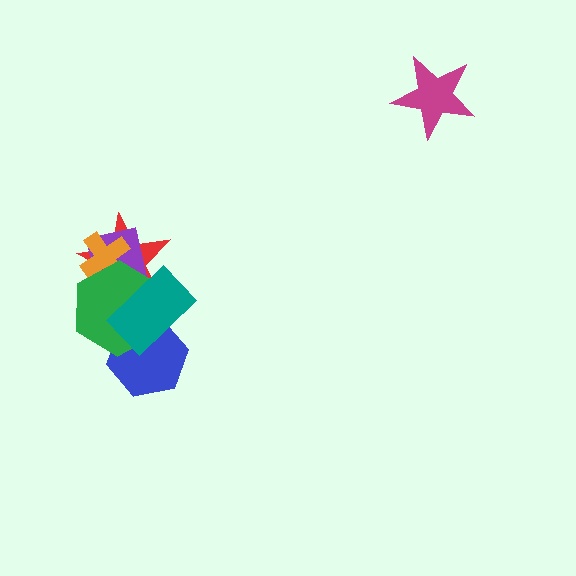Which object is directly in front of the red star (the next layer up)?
The purple square is directly in front of the red star.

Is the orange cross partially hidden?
Yes, it is partially covered by another shape.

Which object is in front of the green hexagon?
The teal rectangle is in front of the green hexagon.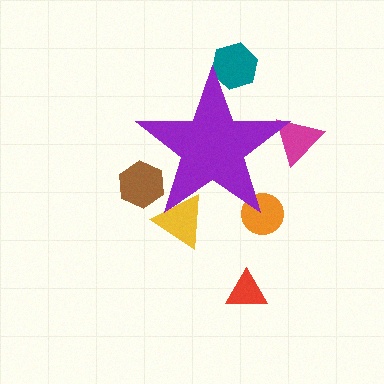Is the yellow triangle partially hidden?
Yes, the yellow triangle is partially hidden behind the purple star.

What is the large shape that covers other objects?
A purple star.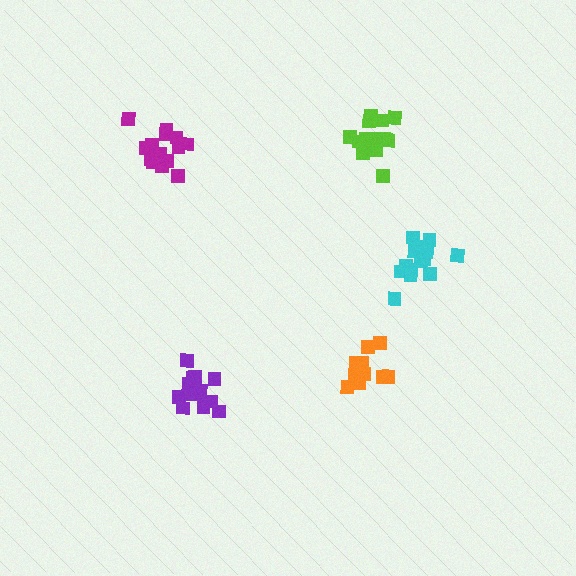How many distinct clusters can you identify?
There are 5 distinct clusters.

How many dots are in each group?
Group 1: 12 dots, Group 2: 16 dots, Group 3: 15 dots, Group 4: 15 dots, Group 5: 14 dots (72 total).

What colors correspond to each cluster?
The clusters are colored: orange, cyan, purple, magenta, lime.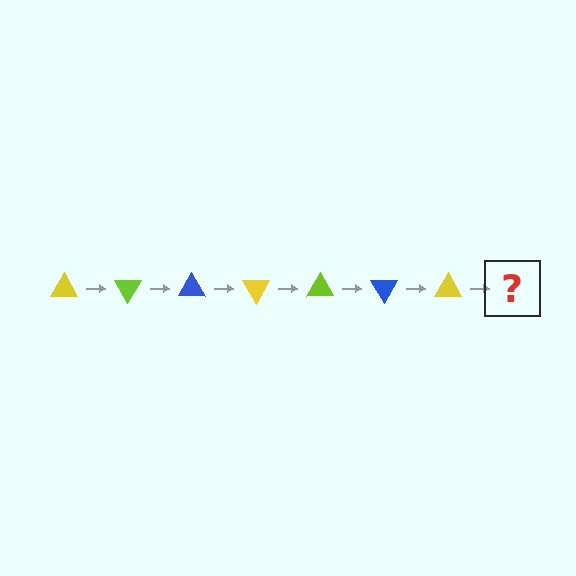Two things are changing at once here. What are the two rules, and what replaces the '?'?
The two rules are that it rotates 60 degrees each step and the color cycles through yellow, lime, and blue. The '?' should be a lime triangle, rotated 420 degrees from the start.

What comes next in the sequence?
The next element should be a lime triangle, rotated 420 degrees from the start.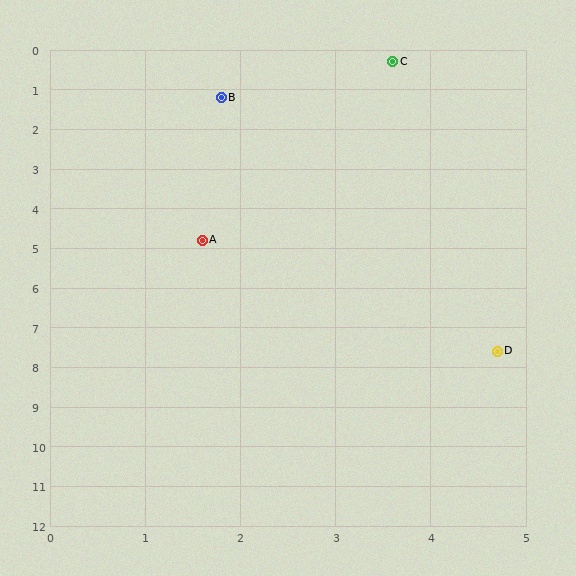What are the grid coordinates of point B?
Point B is at approximately (1.8, 1.2).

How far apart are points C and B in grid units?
Points C and B are about 2.0 grid units apart.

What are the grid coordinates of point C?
Point C is at approximately (3.6, 0.3).